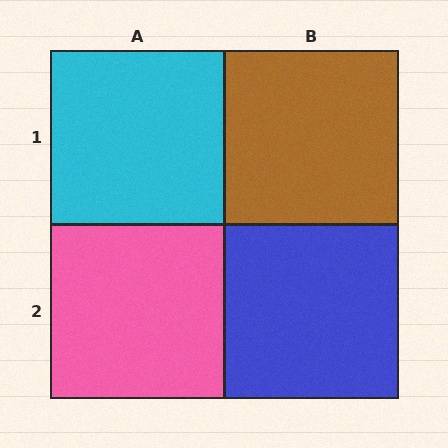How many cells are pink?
1 cell is pink.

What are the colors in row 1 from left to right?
Cyan, brown.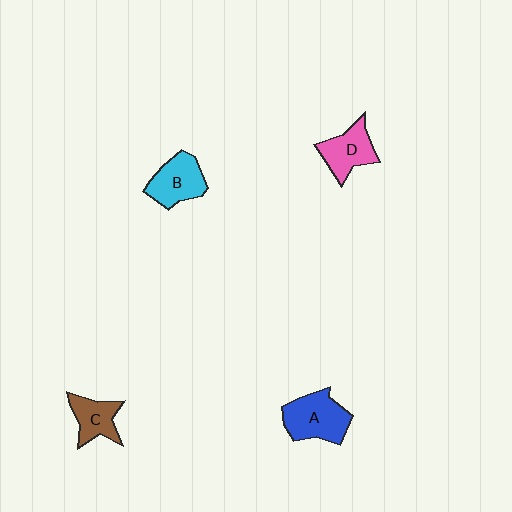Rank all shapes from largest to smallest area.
From largest to smallest: A (blue), B (cyan), D (pink), C (brown).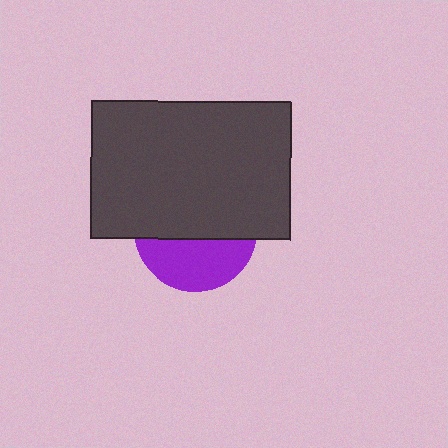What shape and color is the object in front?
The object in front is a dark gray rectangle.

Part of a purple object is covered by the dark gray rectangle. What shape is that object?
It is a circle.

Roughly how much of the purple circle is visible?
A small part of it is visible (roughly 41%).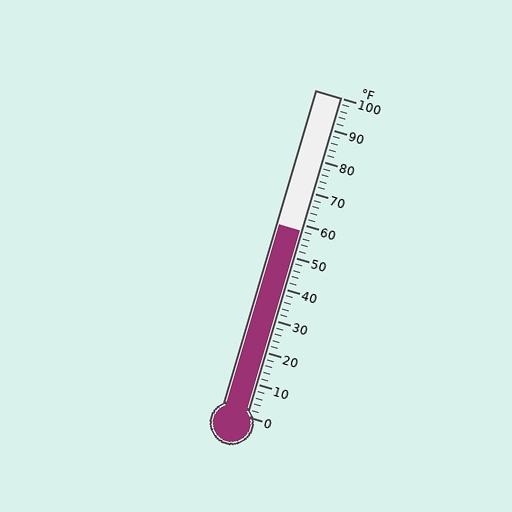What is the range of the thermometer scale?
The thermometer scale ranges from 0°F to 100°F.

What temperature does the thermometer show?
The thermometer shows approximately 58°F.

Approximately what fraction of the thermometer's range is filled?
The thermometer is filled to approximately 60% of its range.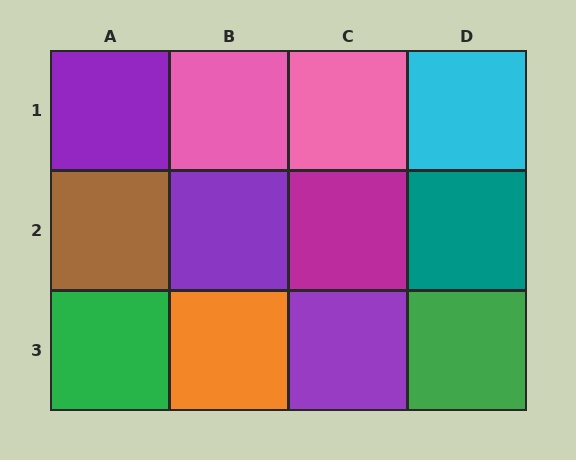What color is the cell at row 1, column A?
Purple.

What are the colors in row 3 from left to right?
Green, orange, purple, green.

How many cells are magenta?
1 cell is magenta.